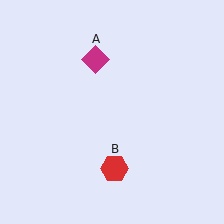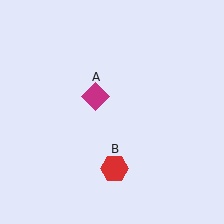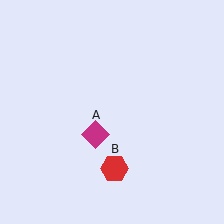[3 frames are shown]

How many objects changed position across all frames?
1 object changed position: magenta diamond (object A).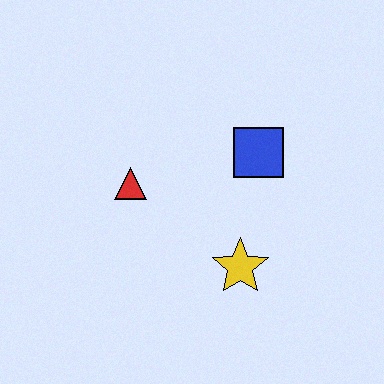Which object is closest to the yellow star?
The blue square is closest to the yellow star.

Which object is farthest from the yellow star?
The red triangle is farthest from the yellow star.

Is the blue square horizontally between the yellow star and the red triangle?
No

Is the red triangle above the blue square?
No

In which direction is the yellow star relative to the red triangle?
The yellow star is to the right of the red triangle.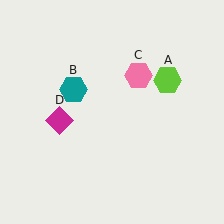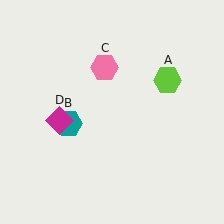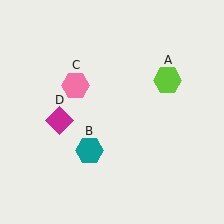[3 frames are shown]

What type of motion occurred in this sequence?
The teal hexagon (object B), pink hexagon (object C) rotated counterclockwise around the center of the scene.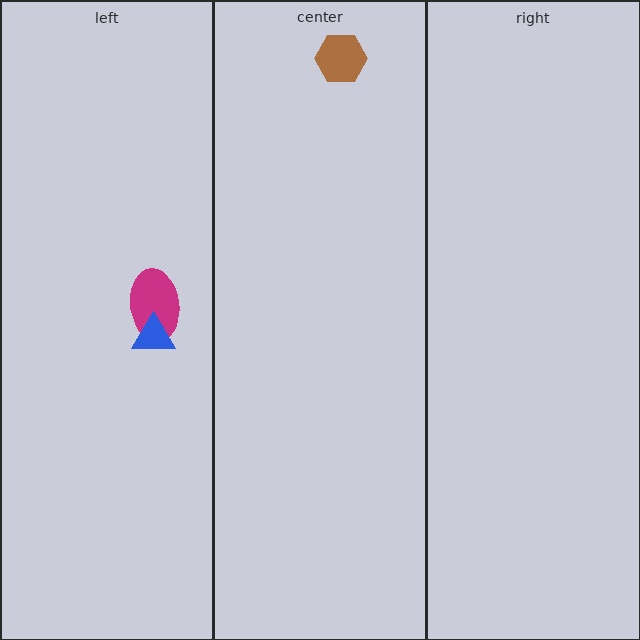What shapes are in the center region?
The brown hexagon.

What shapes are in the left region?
The magenta ellipse, the blue triangle.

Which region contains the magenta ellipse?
The left region.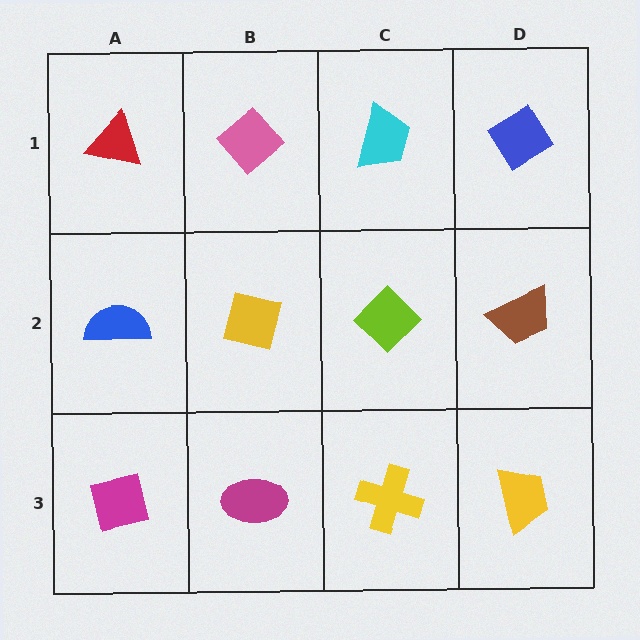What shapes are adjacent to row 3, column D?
A brown trapezoid (row 2, column D), a yellow cross (row 3, column C).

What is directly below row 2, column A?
A magenta square.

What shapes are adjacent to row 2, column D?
A blue diamond (row 1, column D), a yellow trapezoid (row 3, column D), a lime diamond (row 2, column C).